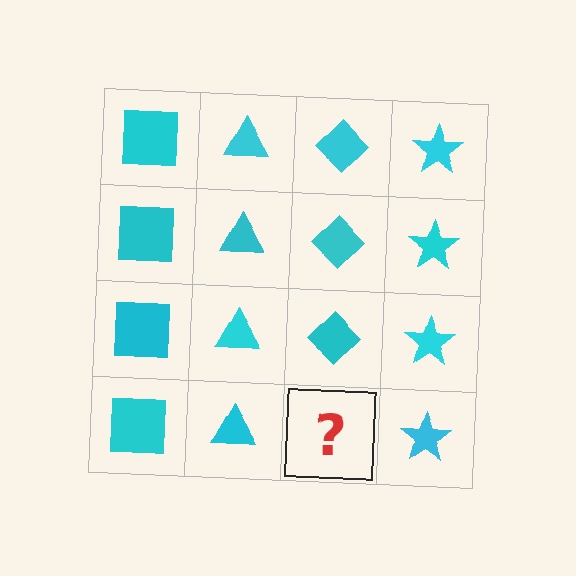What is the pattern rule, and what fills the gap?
The rule is that each column has a consistent shape. The gap should be filled with a cyan diamond.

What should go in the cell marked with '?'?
The missing cell should contain a cyan diamond.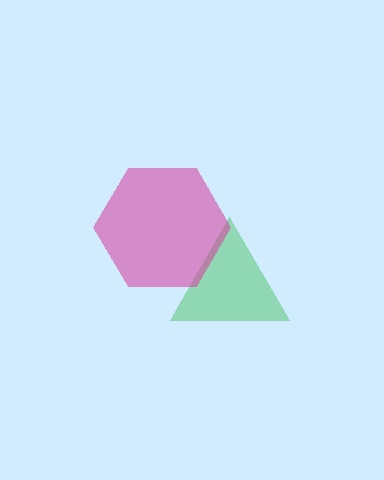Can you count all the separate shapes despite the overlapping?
Yes, there are 2 separate shapes.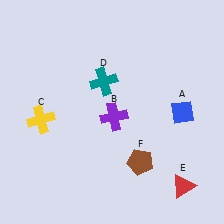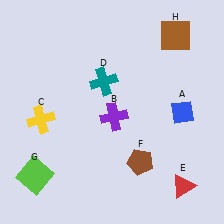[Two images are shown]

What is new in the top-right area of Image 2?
A brown square (H) was added in the top-right area of Image 2.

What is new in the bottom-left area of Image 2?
A lime square (G) was added in the bottom-left area of Image 2.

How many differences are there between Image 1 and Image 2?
There are 2 differences between the two images.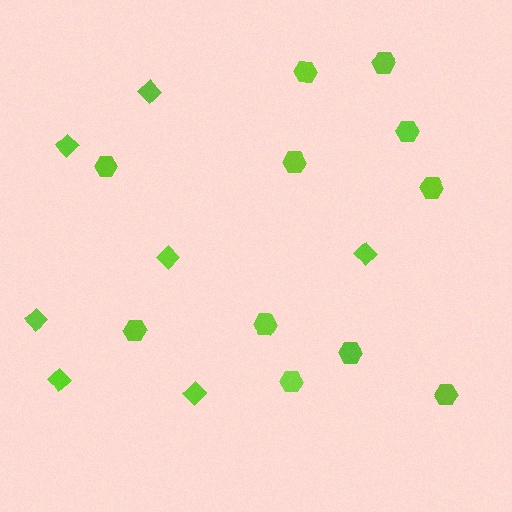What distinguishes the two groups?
There are 2 groups: one group of hexagons (11) and one group of diamonds (7).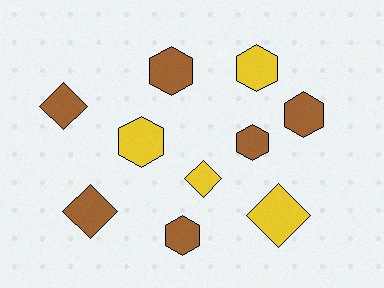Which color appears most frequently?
Brown, with 6 objects.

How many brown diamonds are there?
There are 2 brown diamonds.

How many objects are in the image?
There are 10 objects.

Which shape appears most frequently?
Hexagon, with 6 objects.